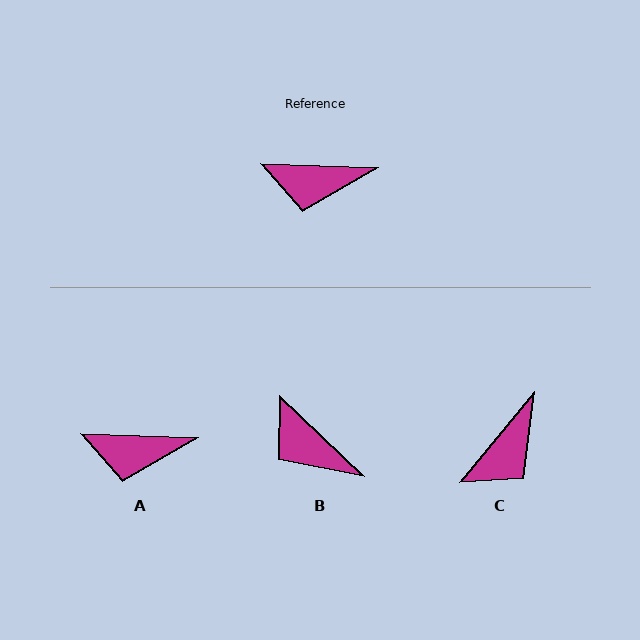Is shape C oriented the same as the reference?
No, it is off by about 53 degrees.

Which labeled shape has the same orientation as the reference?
A.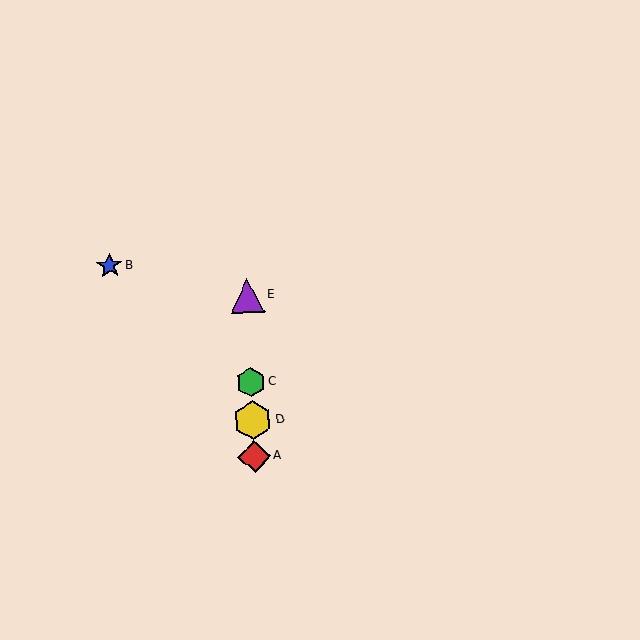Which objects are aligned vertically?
Objects A, C, D, E are aligned vertically.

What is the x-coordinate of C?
Object C is at x≈251.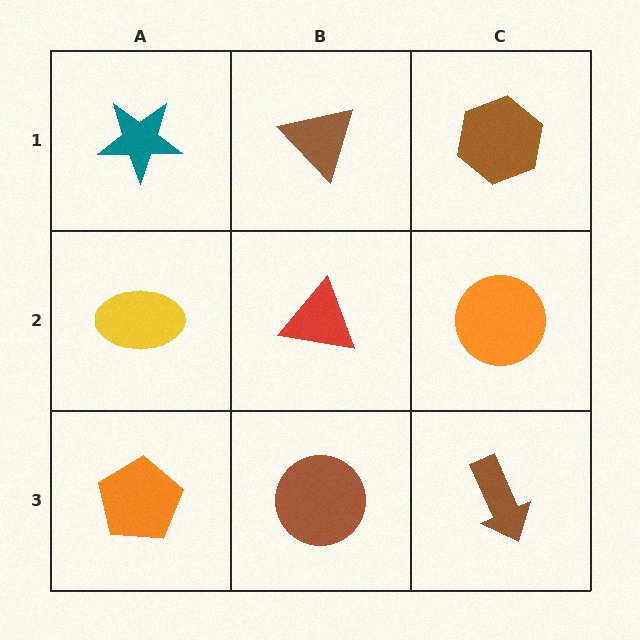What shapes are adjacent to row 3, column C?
An orange circle (row 2, column C), a brown circle (row 3, column B).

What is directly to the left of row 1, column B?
A teal star.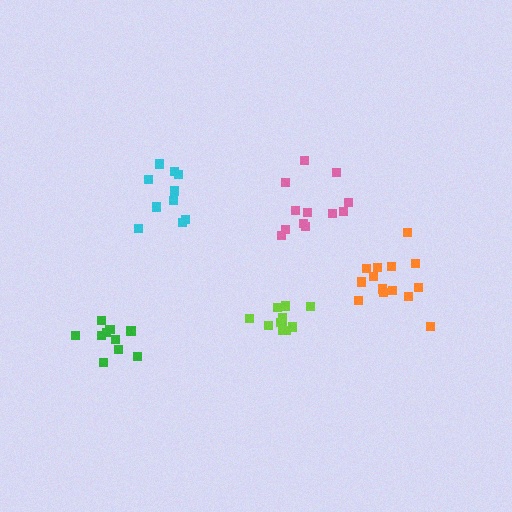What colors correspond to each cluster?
The clusters are colored: orange, cyan, lime, pink, green.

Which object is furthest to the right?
The orange cluster is rightmost.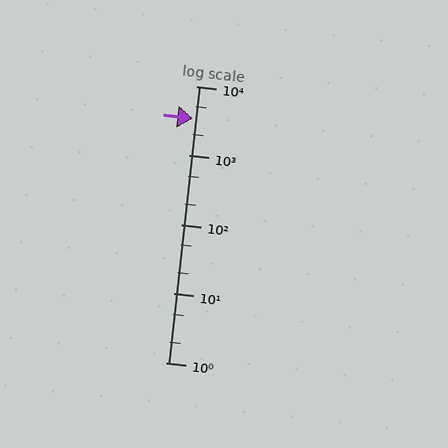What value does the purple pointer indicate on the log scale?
The pointer indicates approximately 3400.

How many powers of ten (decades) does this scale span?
The scale spans 4 decades, from 1 to 10000.